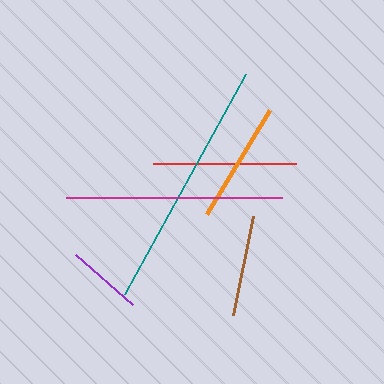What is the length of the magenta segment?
The magenta segment is approximately 216 pixels long.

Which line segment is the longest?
The teal line is the longest at approximately 251 pixels.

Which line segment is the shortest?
The purple line is the shortest at approximately 76 pixels.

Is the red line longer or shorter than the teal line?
The teal line is longer than the red line.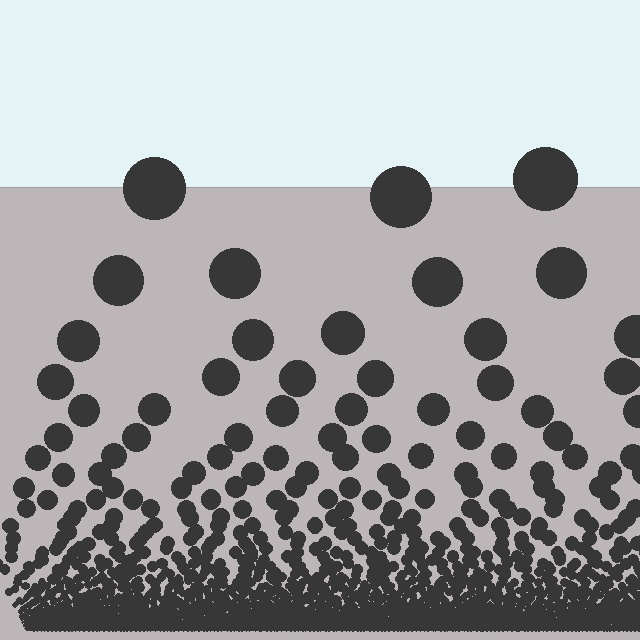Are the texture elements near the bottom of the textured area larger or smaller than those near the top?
Smaller. The gradient is inverted — elements near the bottom are smaller and denser.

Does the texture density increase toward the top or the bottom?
Density increases toward the bottom.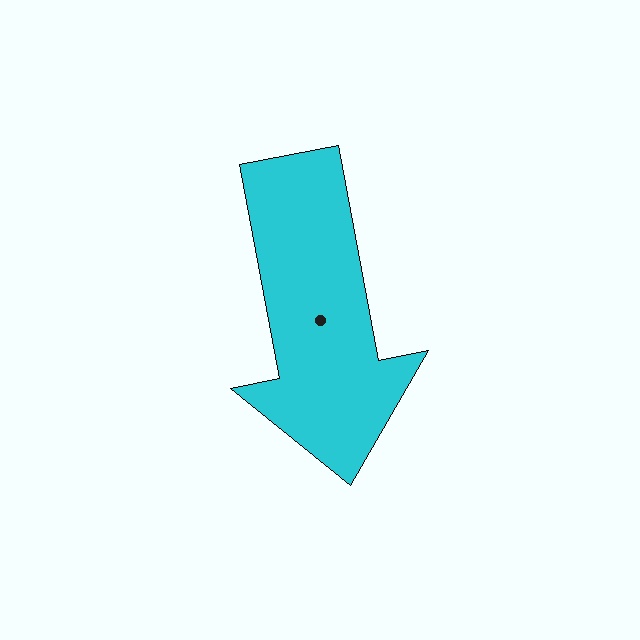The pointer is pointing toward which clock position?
Roughly 6 o'clock.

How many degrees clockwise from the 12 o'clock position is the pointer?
Approximately 169 degrees.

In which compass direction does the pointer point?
South.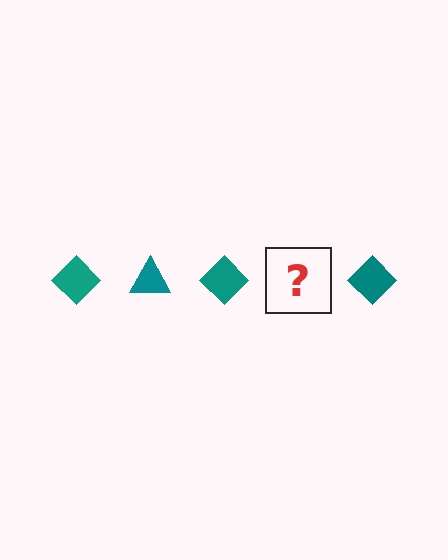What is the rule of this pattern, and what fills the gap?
The rule is that the pattern cycles through diamond, triangle shapes in teal. The gap should be filled with a teal triangle.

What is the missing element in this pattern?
The missing element is a teal triangle.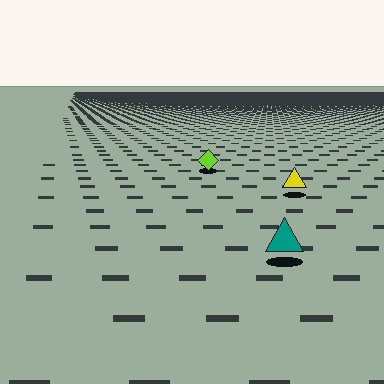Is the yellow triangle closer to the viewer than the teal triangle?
No. The teal triangle is closer — you can tell from the texture gradient: the ground texture is coarser near it.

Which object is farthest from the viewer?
The lime diamond is farthest from the viewer. It appears smaller and the ground texture around it is denser.